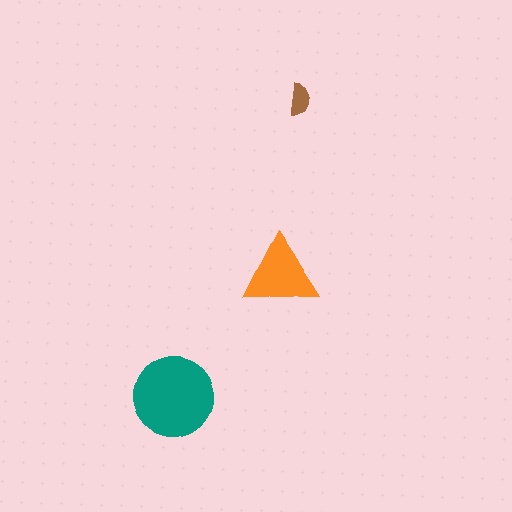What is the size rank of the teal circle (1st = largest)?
1st.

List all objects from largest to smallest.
The teal circle, the orange triangle, the brown semicircle.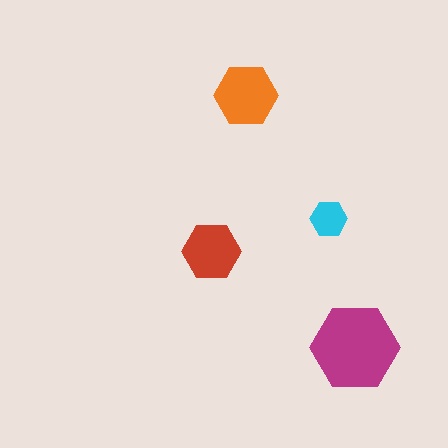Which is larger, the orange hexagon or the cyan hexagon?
The orange one.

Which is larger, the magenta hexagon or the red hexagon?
The magenta one.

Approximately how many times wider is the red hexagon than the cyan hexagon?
About 1.5 times wider.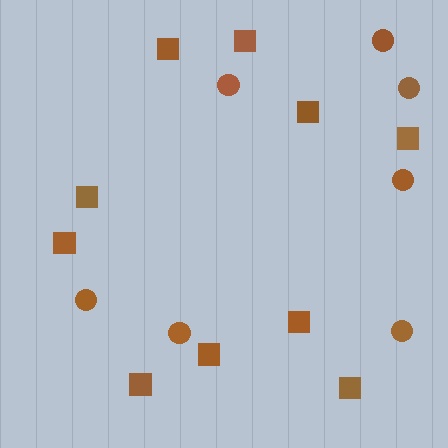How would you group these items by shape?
There are 2 groups: one group of circles (7) and one group of squares (10).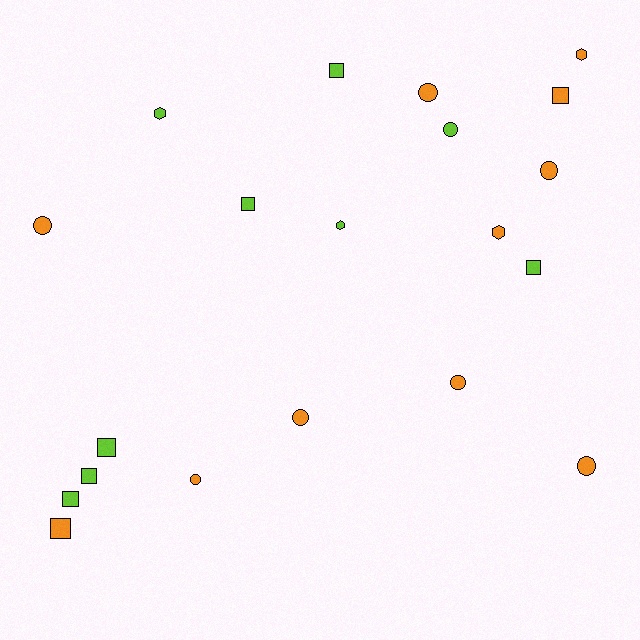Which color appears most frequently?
Orange, with 11 objects.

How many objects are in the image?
There are 20 objects.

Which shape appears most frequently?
Circle, with 8 objects.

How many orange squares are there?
There are 2 orange squares.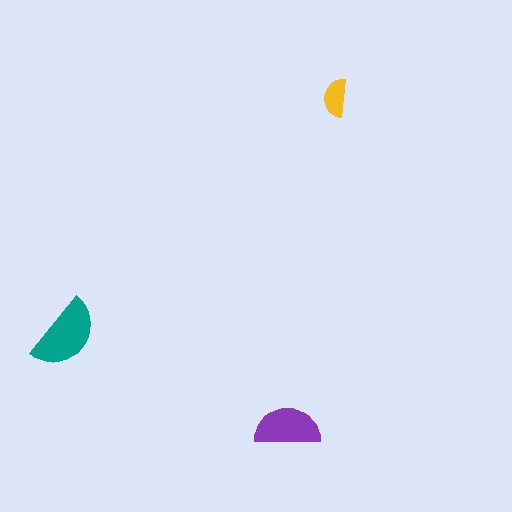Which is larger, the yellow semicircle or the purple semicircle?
The purple one.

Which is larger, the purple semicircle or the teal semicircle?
The teal one.